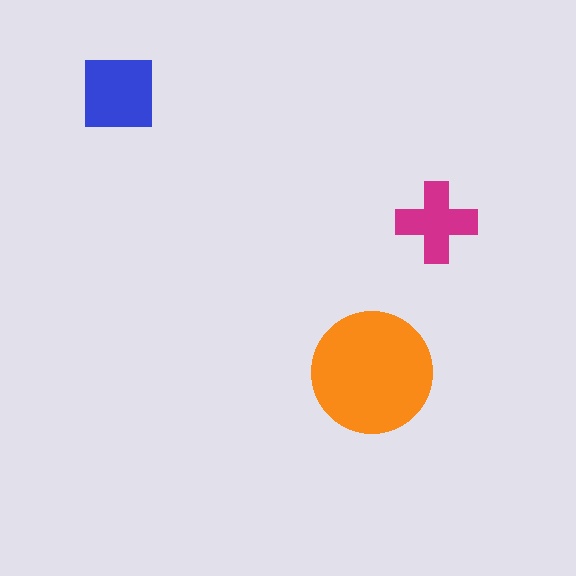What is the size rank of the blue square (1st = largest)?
2nd.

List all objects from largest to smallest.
The orange circle, the blue square, the magenta cross.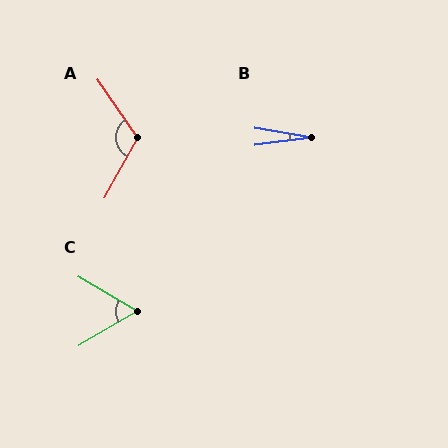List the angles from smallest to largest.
B (17°), C (61°), A (117°).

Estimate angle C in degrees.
Approximately 61 degrees.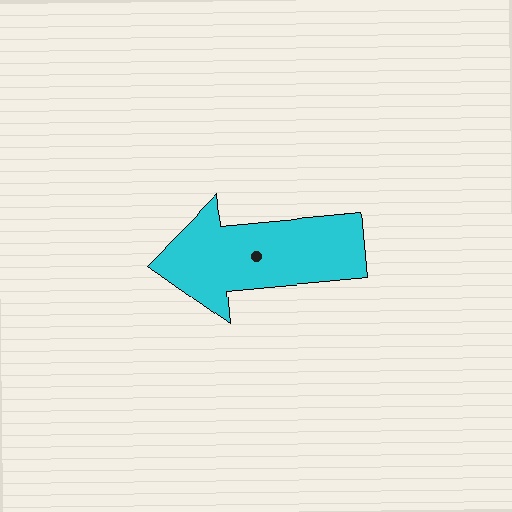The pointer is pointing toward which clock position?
Roughly 9 o'clock.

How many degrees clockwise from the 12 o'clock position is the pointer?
Approximately 265 degrees.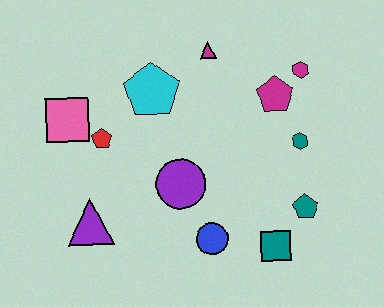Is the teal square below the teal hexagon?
Yes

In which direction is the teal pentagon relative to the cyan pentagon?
The teal pentagon is to the right of the cyan pentagon.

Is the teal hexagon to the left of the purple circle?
No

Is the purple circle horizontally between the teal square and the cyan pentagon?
Yes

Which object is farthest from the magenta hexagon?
The purple triangle is farthest from the magenta hexagon.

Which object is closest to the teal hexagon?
The magenta pentagon is closest to the teal hexagon.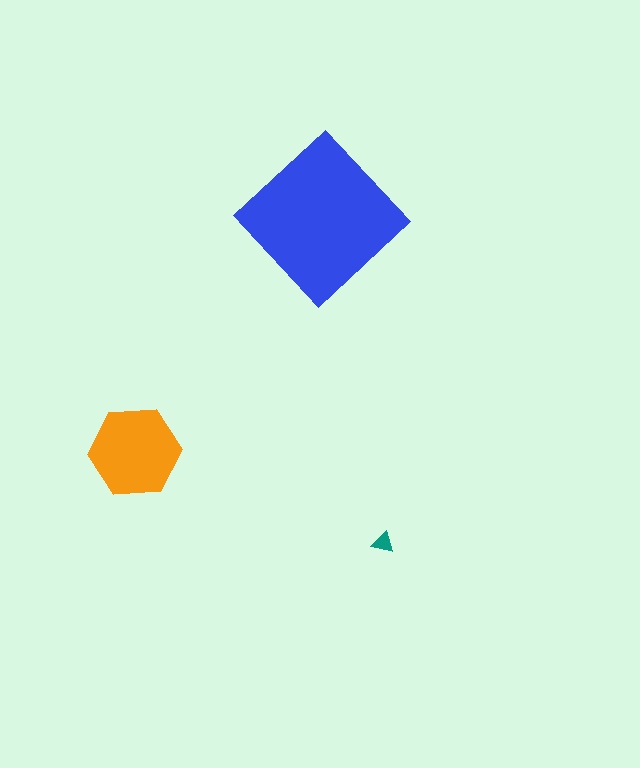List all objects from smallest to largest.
The teal triangle, the orange hexagon, the blue diamond.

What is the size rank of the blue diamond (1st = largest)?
1st.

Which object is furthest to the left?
The orange hexagon is leftmost.